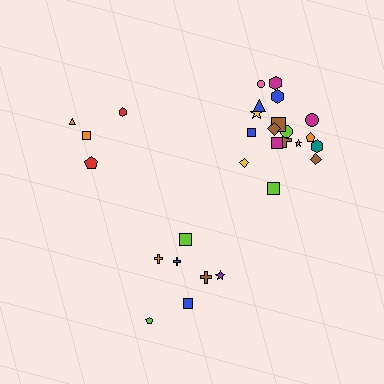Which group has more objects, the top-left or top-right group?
The top-right group.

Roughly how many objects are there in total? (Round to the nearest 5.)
Roughly 30 objects in total.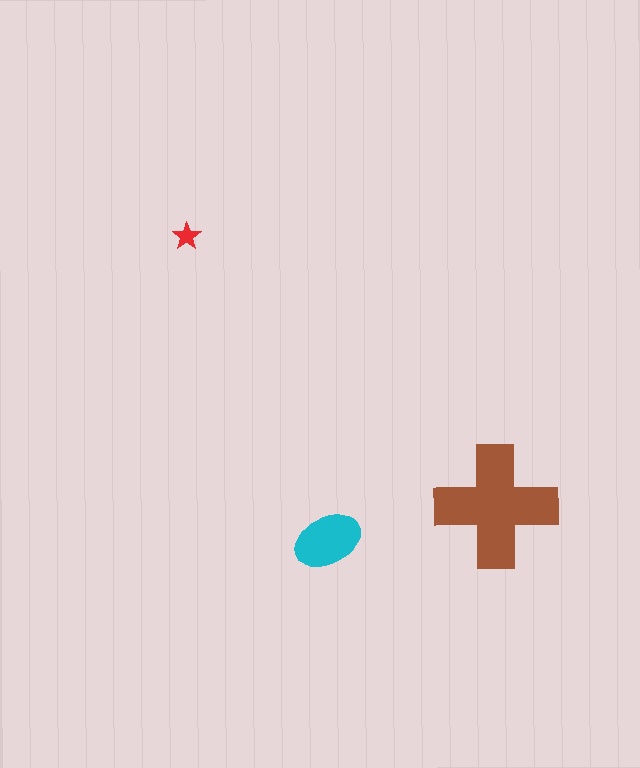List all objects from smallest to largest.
The red star, the cyan ellipse, the brown cross.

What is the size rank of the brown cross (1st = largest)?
1st.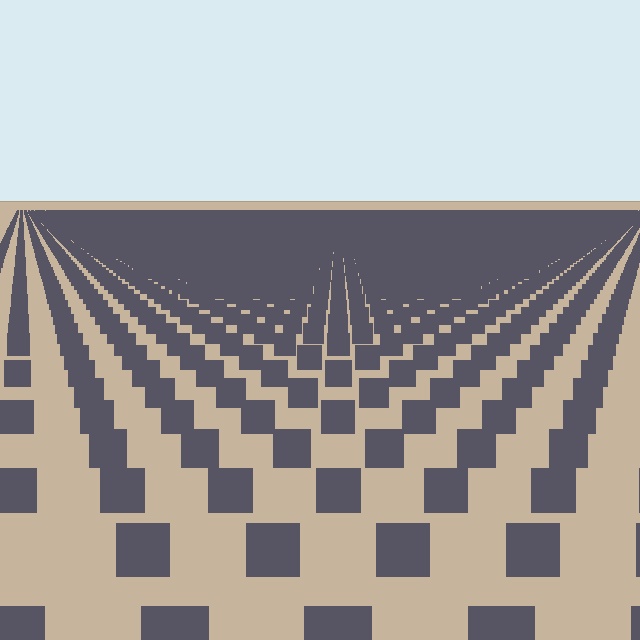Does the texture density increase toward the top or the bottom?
Density increases toward the top.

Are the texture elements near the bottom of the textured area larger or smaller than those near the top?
Larger. Near the bottom, elements are closer to the viewer and appear at a bigger on-screen size.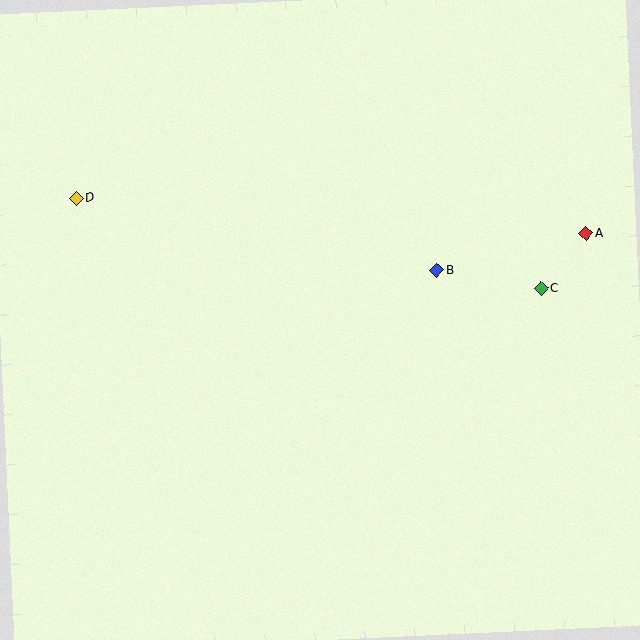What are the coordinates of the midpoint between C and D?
The midpoint between C and D is at (309, 244).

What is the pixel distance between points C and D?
The distance between C and D is 473 pixels.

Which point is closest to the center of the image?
Point B at (436, 270) is closest to the center.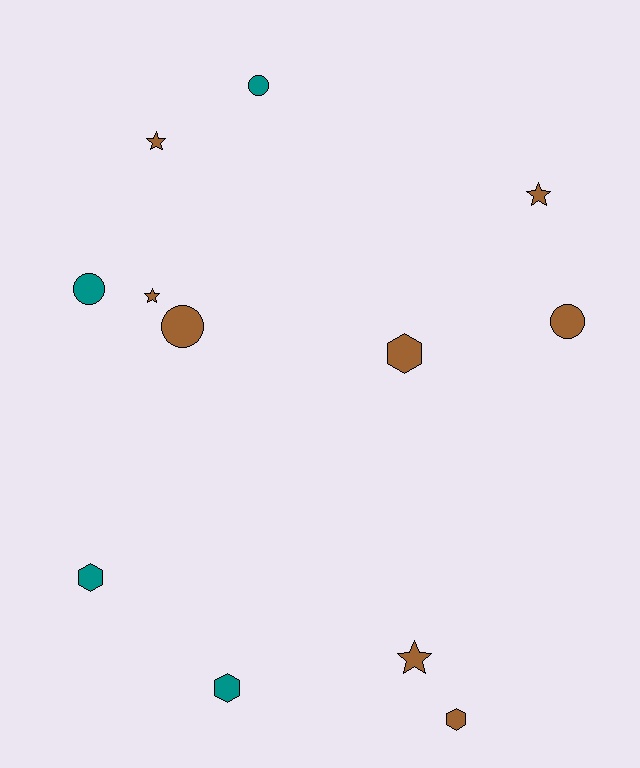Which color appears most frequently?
Brown, with 8 objects.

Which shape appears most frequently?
Circle, with 4 objects.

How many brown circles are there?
There are 2 brown circles.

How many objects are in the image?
There are 12 objects.